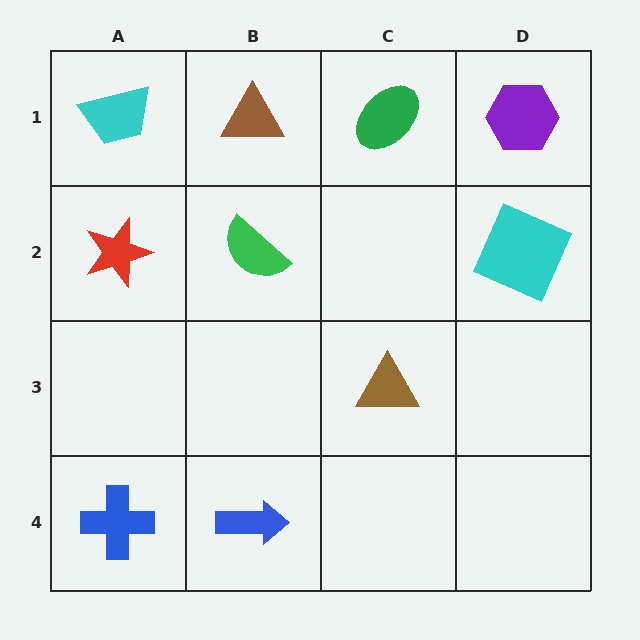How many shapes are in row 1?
4 shapes.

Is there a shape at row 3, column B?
No, that cell is empty.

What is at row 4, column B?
A blue arrow.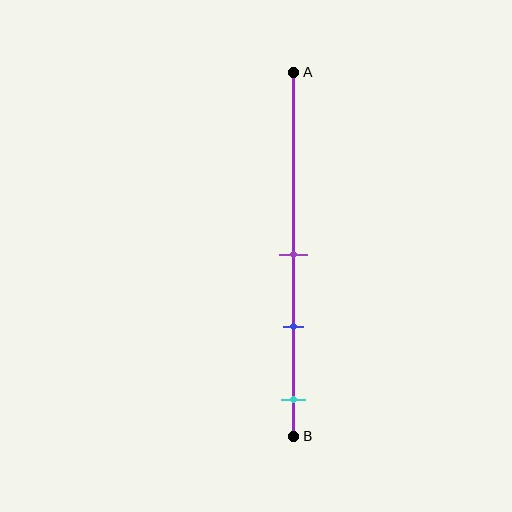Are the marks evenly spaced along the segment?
Yes, the marks are approximately evenly spaced.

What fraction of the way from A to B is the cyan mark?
The cyan mark is approximately 90% (0.9) of the way from A to B.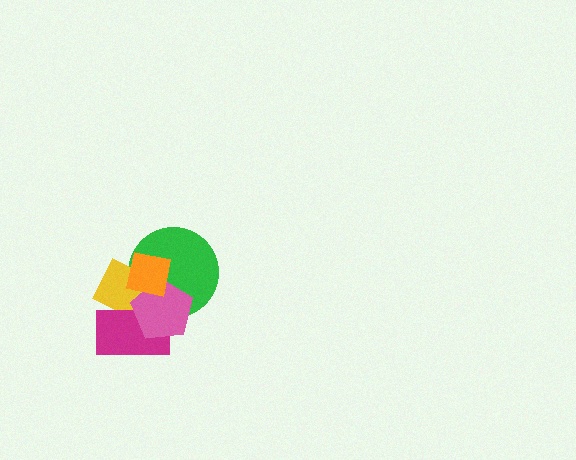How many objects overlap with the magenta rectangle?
3 objects overlap with the magenta rectangle.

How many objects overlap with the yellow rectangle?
4 objects overlap with the yellow rectangle.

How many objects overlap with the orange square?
3 objects overlap with the orange square.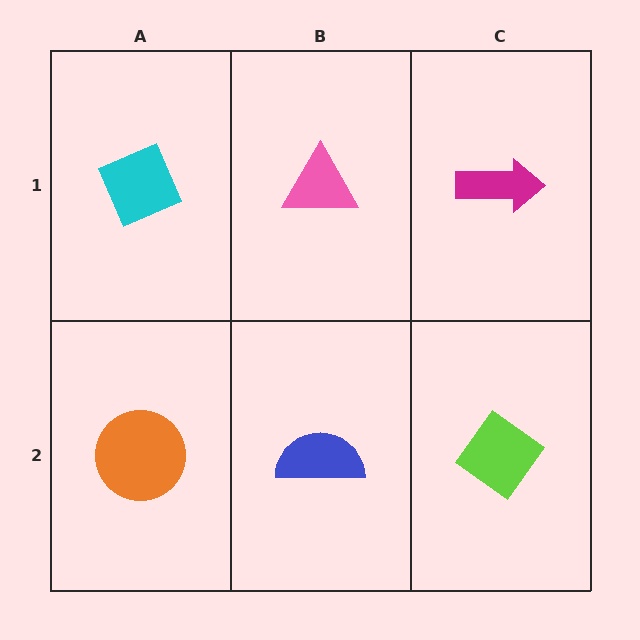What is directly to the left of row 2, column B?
An orange circle.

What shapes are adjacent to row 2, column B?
A pink triangle (row 1, column B), an orange circle (row 2, column A), a lime diamond (row 2, column C).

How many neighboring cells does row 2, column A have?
2.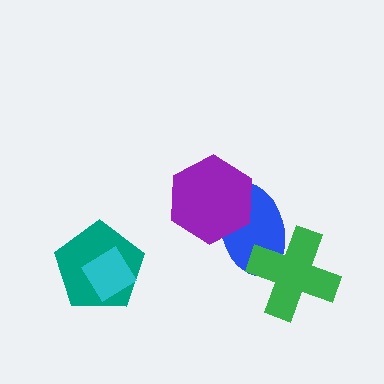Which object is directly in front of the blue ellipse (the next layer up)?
The purple hexagon is directly in front of the blue ellipse.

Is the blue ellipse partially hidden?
Yes, it is partially covered by another shape.